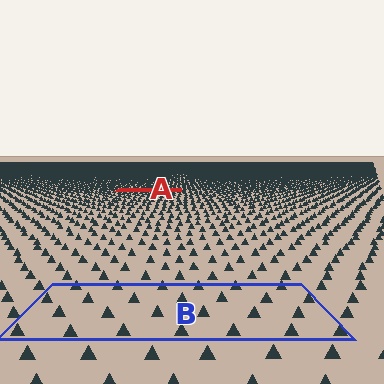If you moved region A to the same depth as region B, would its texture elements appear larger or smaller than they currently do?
They would appear larger. At a closer depth, the same texture elements are projected at a bigger on-screen size.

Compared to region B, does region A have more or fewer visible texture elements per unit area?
Region A has more texture elements per unit area — they are packed more densely because it is farther away.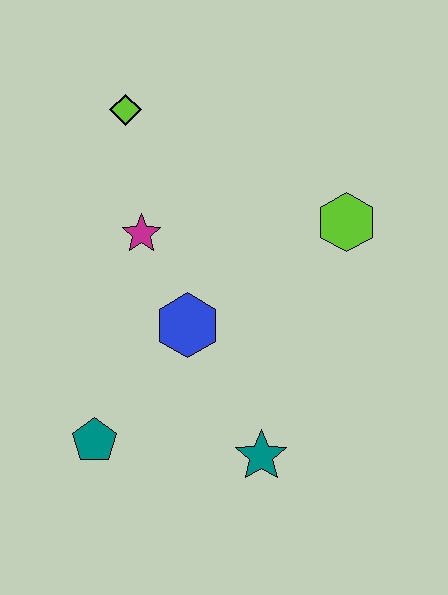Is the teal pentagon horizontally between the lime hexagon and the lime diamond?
No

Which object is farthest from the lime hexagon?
The teal pentagon is farthest from the lime hexagon.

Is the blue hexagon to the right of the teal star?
No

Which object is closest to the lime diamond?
The magenta star is closest to the lime diamond.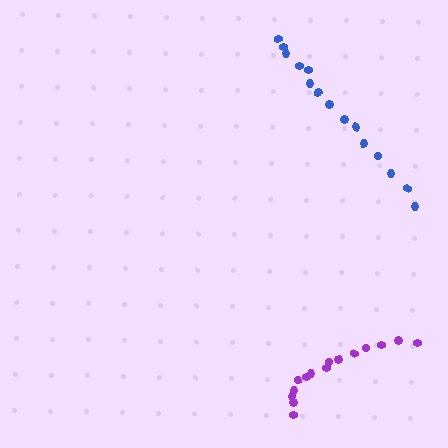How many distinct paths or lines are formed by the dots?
There are 2 distinct paths.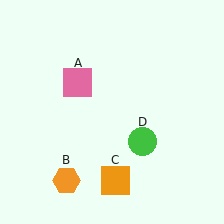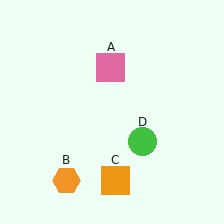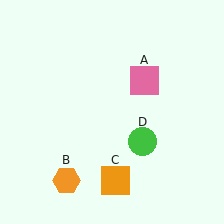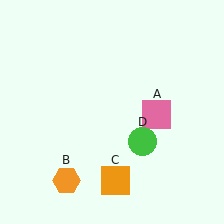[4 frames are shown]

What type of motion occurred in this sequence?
The pink square (object A) rotated clockwise around the center of the scene.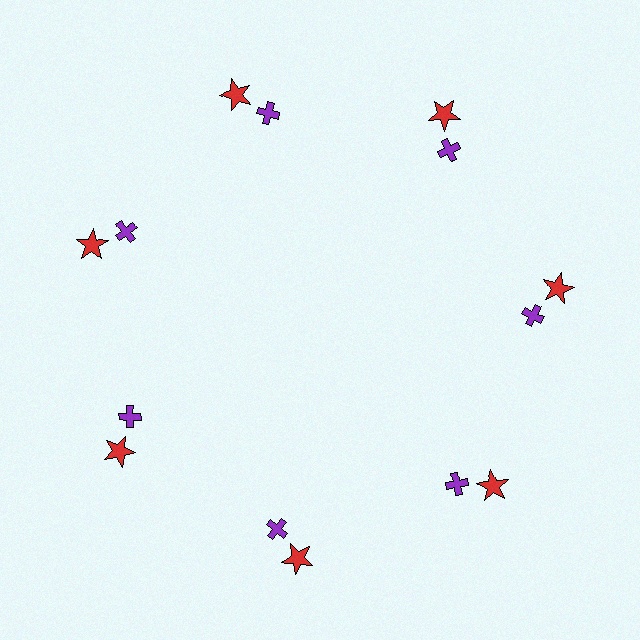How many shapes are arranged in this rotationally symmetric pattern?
There are 14 shapes, arranged in 7 groups of 2.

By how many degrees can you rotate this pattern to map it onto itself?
The pattern maps onto itself every 51 degrees of rotation.